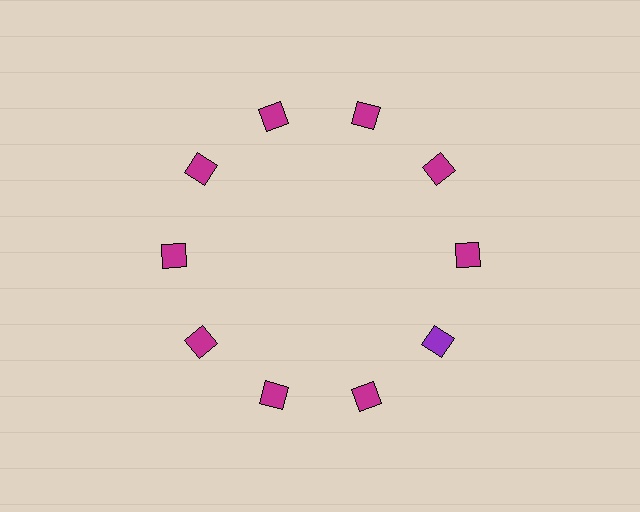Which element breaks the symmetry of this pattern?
The purple square at roughly the 4 o'clock position breaks the symmetry. All other shapes are magenta squares.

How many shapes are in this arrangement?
There are 10 shapes arranged in a ring pattern.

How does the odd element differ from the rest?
It has a different color: purple instead of magenta.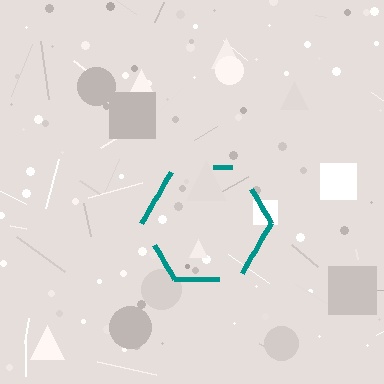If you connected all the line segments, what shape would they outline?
They would outline a hexagon.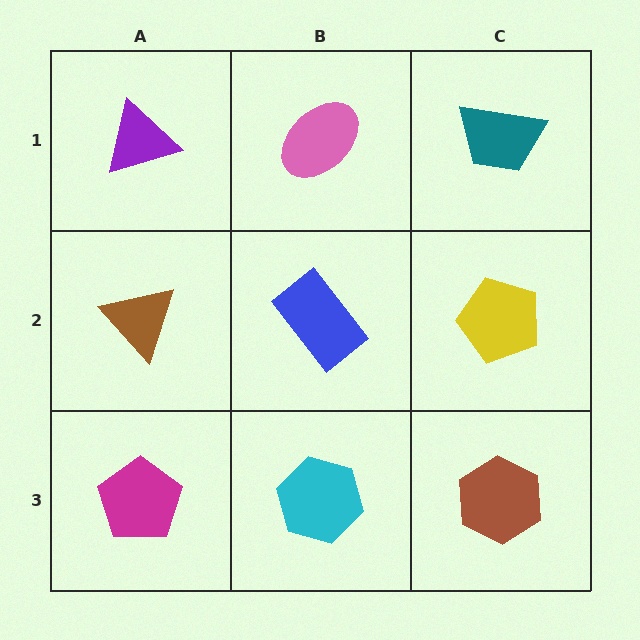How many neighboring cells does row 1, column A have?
2.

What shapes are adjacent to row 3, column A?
A brown triangle (row 2, column A), a cyan hexagon (row 3, column B).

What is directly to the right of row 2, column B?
A yellow pentagon.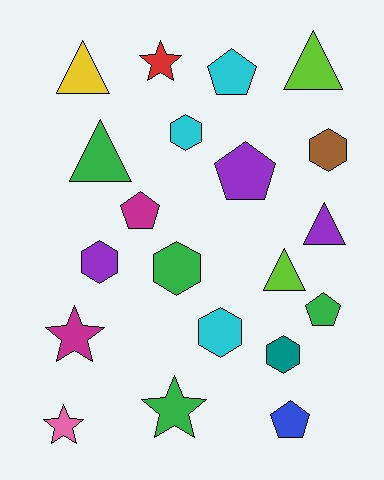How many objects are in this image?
There are 20 objects.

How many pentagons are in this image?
There are 5 pentagons.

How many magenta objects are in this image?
There are 2 magenta objects.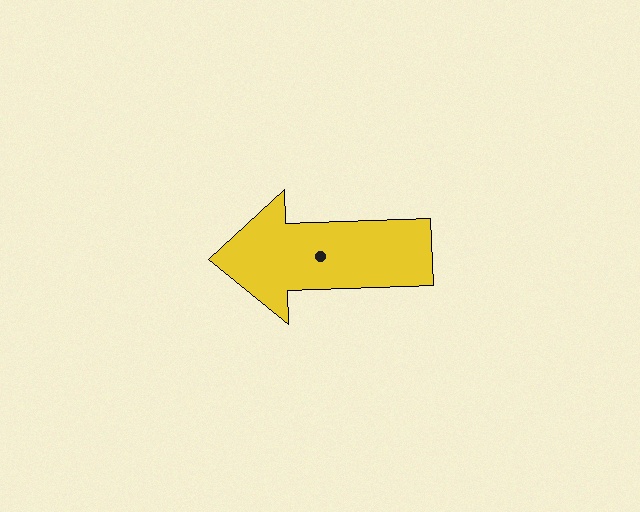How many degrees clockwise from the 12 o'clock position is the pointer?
Approximately 268 degrees.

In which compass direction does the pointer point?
West.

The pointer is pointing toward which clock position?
Roughly 9 o'clock.